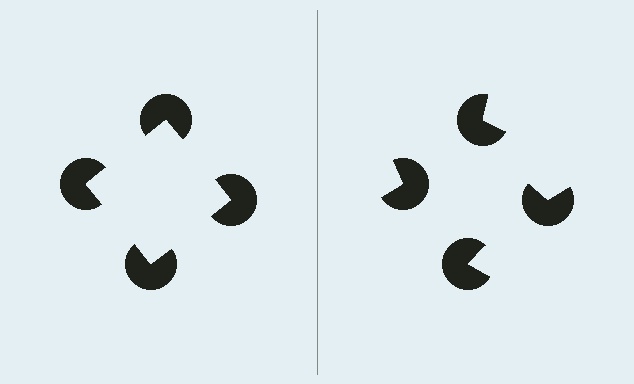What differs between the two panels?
The pac-man discs are positioned identically on both sides; only the wedge orientations differ. On the left they align to a square; on the right they are misaligned.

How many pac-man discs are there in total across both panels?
8 — 4 on each side.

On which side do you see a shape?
An illusory square appears on the left side. On the right side the wedge cuts are rotated, so no coherent shape forms.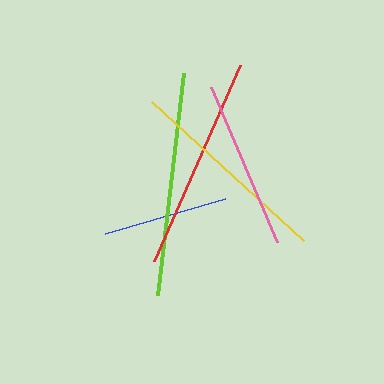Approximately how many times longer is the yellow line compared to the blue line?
The yellow line is approximately 1.7 times the length of the blue line.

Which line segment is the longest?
The lime line is the longest at approximately 223 pixels.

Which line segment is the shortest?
The blue line is the shortest at approximately 125 pixels.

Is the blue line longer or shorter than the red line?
The red line is longer than the blue line.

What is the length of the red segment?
The red segment is approximately 215 pixels long.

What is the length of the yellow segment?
The yellow segment is approximately 207 pixels long.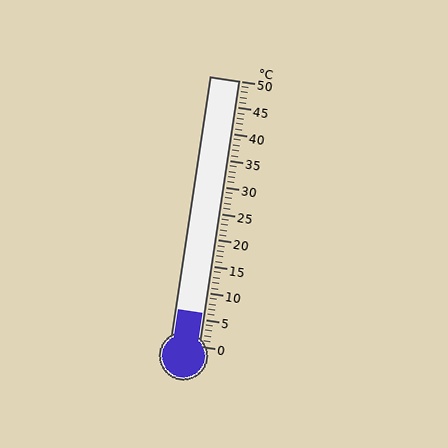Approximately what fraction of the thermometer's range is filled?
The thermometer is filled to approximately 10% of its range.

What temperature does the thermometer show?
The thermometer shows approximately 6°C.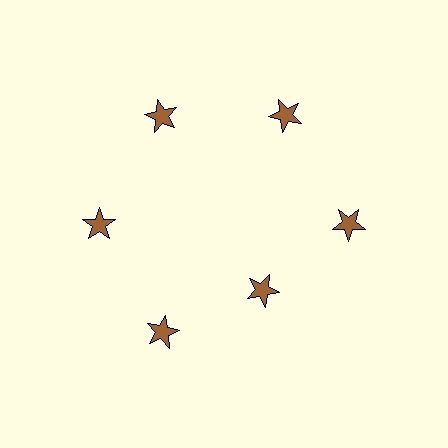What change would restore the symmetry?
The symmetry would be restored by moving it outward, back onto the ring so that all 6 stars sit at equal angles and equal distance from the center.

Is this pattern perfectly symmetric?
No. The 6 brown stars are arranged in a ring, but one element near the 5 o'clock position is pulled inward toward the center, breaking the 6-fold rotational symmetry.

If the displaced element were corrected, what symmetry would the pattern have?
It would have 6-fold rotational symmetry — the pattern would map onto itself every 60 degrees.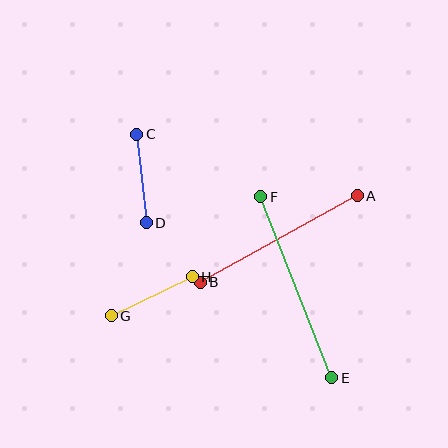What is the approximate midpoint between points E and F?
The midpoint is at approximately (296, 287) pixels.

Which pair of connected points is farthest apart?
Points E and F are farthest apart.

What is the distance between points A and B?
The distance is approximately 179 pixels.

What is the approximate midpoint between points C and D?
The midpoint is at approximately (142, 179) pixels.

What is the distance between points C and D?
The distance is approximately 89 pixels.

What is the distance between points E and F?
The distance is approximately 194 pixels.